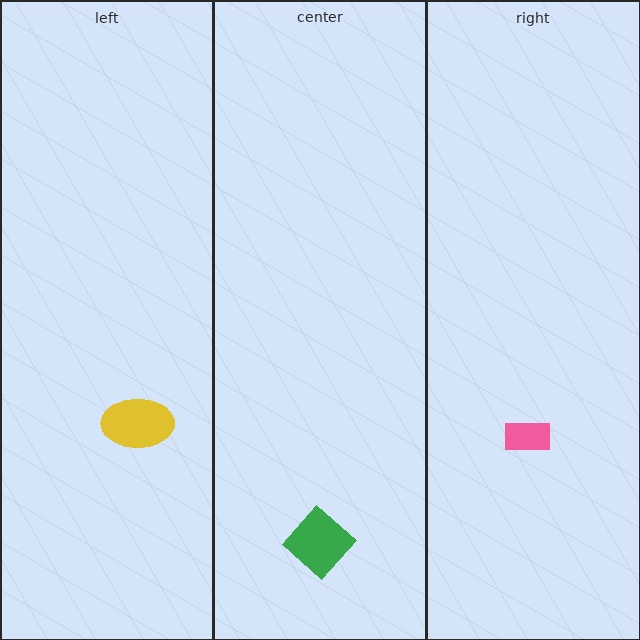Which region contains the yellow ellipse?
The left region.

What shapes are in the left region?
The yellow ellipse.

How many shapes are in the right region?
1.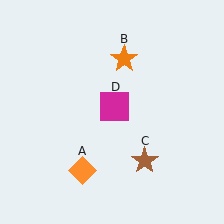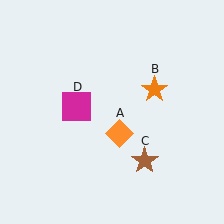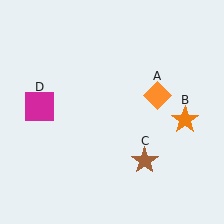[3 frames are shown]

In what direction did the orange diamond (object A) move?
The orange diamond (object A) moved up and to the right.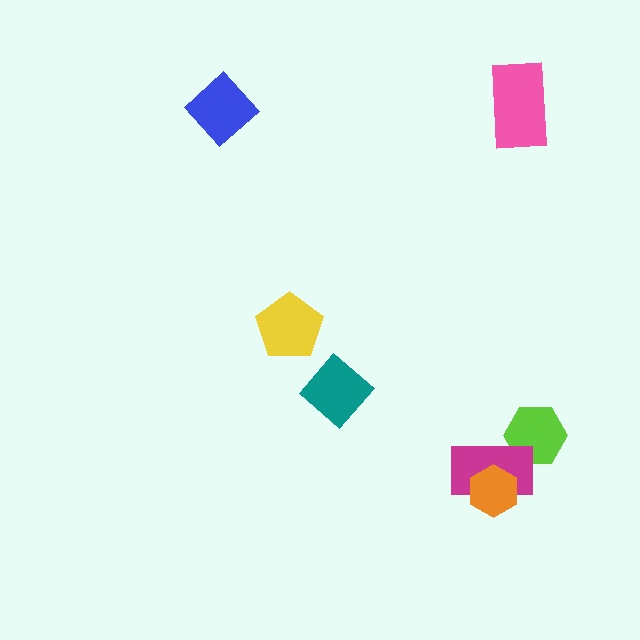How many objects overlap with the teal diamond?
0 objects overlap with the teal diamond.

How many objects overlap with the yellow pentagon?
0 objects overlap with the yellow pentagon.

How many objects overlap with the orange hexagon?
1 object overlaps with the orange hexagon.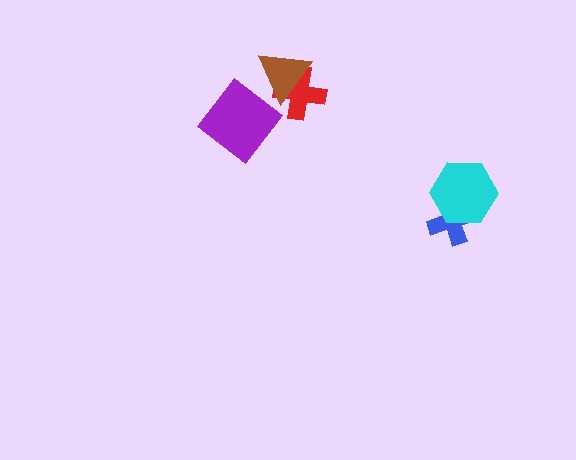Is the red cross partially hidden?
Yes, it is partially covered by another shape.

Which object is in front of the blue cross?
The cyan hexagon is in front of the blue cross.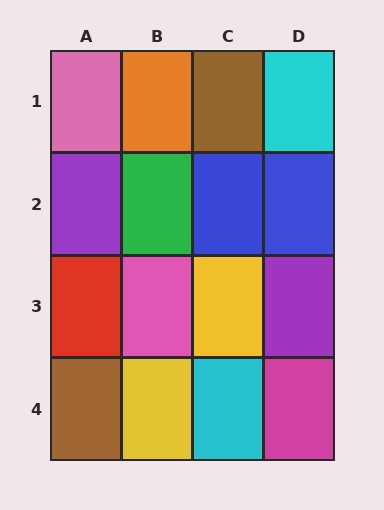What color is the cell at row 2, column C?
Blue.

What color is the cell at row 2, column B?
Green.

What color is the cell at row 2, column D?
Blue.